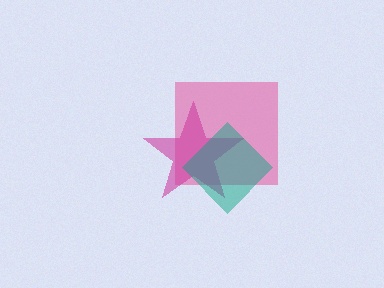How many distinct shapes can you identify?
There are 3 distinct shapes: a pink square, a magenta star, a teal diamond.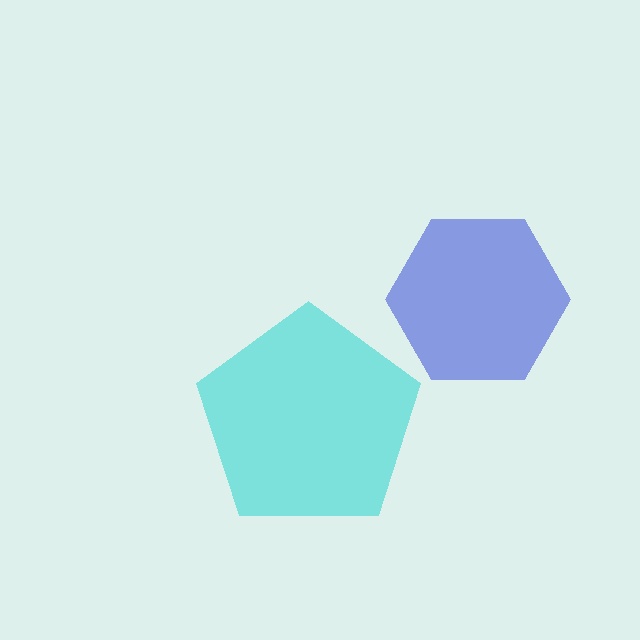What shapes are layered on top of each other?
The layered shapes are: a cyan pentagon, a blue hexagon.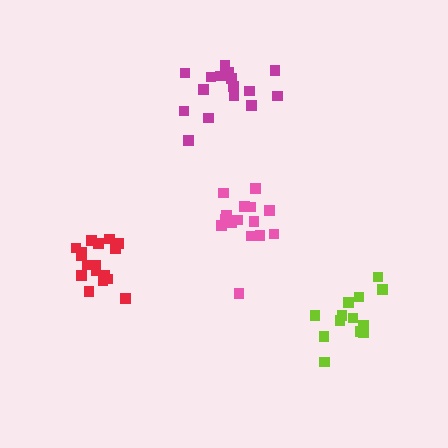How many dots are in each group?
Group 1: 16 dots, Group 2: 17 dots, Group 3: 17 dots, Group 4: 14 dots (64 total).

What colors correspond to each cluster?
The clusters are colored: magenta, pink, red, lime.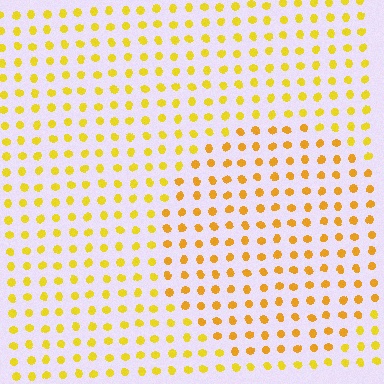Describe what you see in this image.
The image is filled with small yellow elements in a uniform arrangement. A circle-shaped region is visible where the elements are tinted to a slightly different hue, forming a subtle color boundary.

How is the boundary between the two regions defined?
The boundary is defined purely by a slight shift in hue (about 17 degrees). Spacing, size, and orientation are identical on both sides.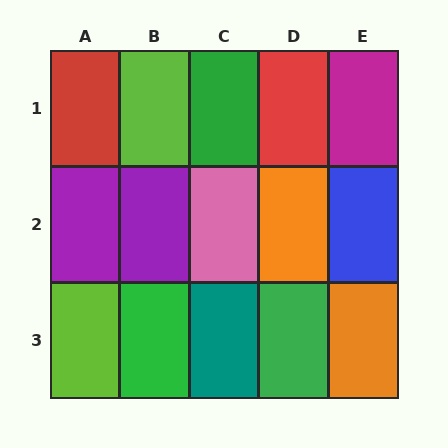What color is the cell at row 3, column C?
Teal.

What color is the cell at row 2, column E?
Blue.